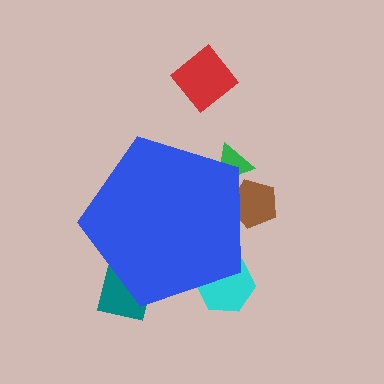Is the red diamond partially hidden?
No, the red diamond is fully visible.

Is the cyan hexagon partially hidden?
Yes, the cyan hexagon is partially hidden behind the blue pentagon.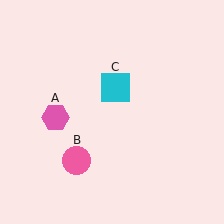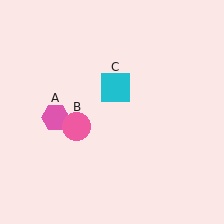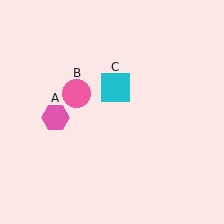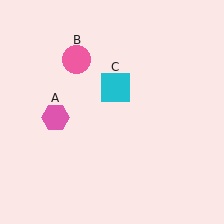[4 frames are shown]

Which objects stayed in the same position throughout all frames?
Pink hexagon (object A) and cyan square (object C) remained stationary.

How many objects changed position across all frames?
1 object changed position: pink circle (object B).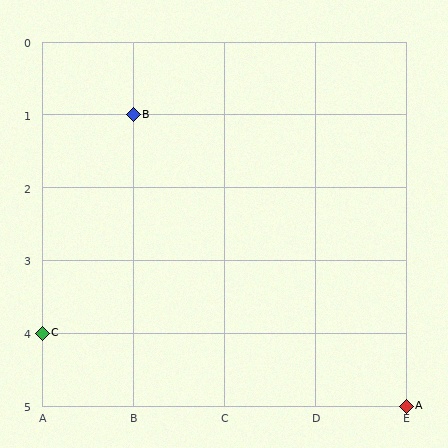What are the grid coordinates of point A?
Point A is at grid coordinates (E, 5).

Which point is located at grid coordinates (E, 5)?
Point A is at (E, 5).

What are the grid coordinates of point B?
Point B is at grid coordinates (B, 1).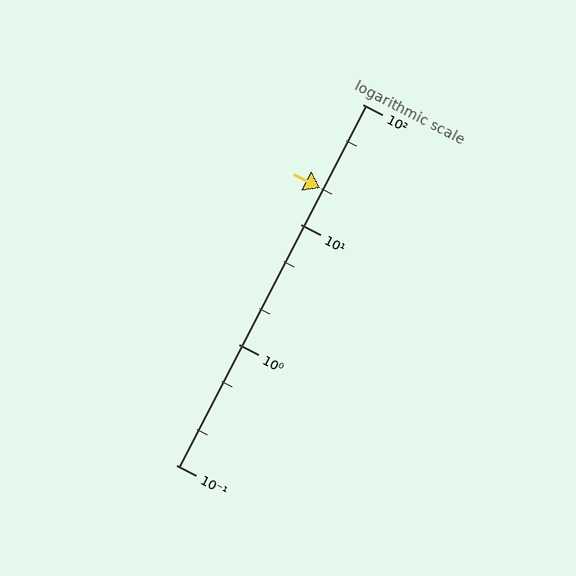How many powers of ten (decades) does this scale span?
The scale spans 3 decades, from 0.1 to 100.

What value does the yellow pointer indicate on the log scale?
The pointer indicates approximately 20.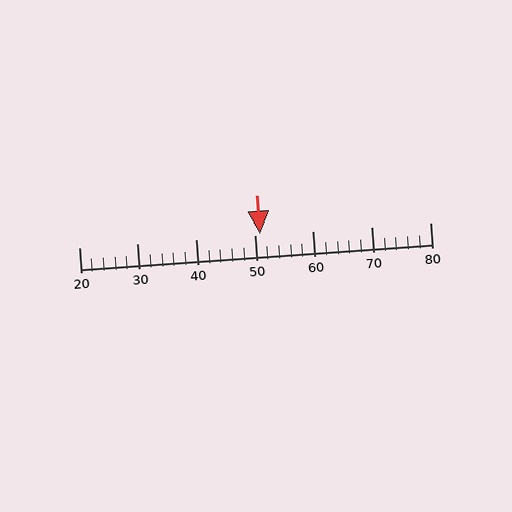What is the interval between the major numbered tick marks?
The major tick marks are spaced 10 units apart.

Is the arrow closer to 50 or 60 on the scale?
The arrow is closer to 50.